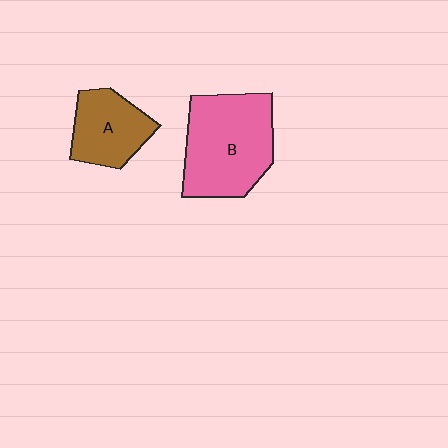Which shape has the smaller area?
Shape A (brown).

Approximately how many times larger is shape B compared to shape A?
Approximately 1.7 times.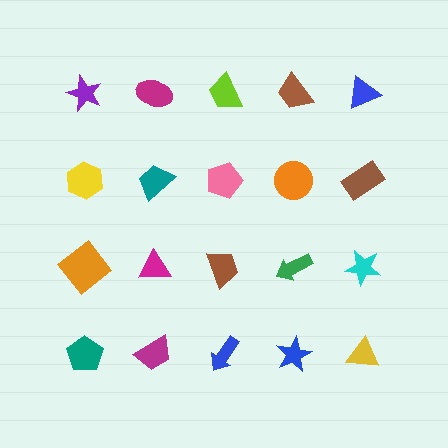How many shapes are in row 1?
5 shapes.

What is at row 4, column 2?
A magenta trapezoid.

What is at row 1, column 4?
A brown trapezoid.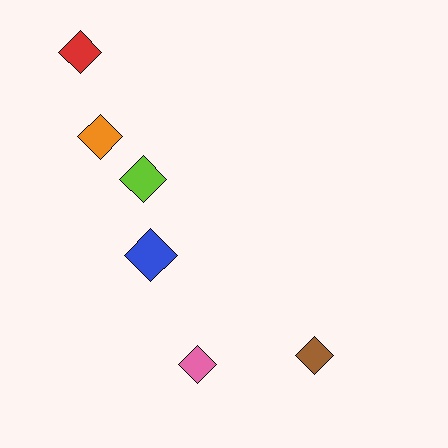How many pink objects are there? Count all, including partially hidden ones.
There is 1 pink object.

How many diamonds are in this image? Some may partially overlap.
There are 6 diamonds.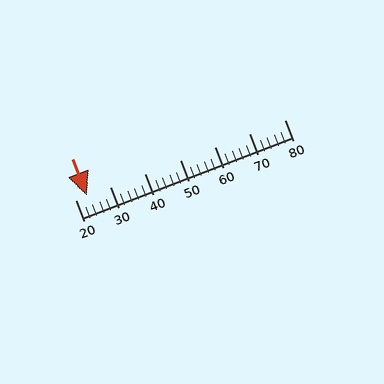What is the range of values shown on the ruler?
The ruler shows values from 20 to 80.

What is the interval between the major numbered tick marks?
The major tick marks are spaced 10 units apart.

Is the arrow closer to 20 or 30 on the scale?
The arrow is closer to 20.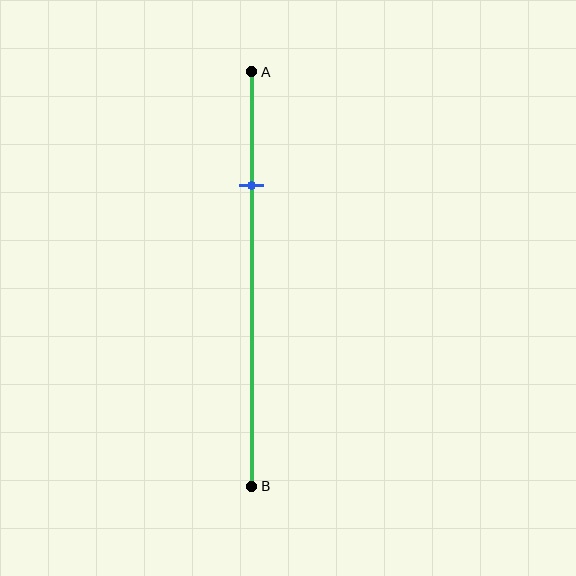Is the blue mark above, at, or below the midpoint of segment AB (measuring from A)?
The blue mark is above the midpoint of segment AB.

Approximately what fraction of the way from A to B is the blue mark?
The blue mark is approximately 25% of the way from A to B.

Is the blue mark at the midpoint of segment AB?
No, the mark is at about 25% from A, not at the 50% midpoint.